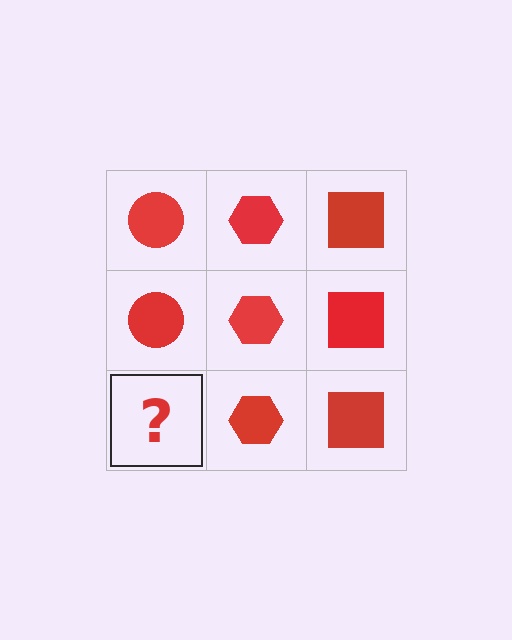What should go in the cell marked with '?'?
The missing cell should contain a red circle.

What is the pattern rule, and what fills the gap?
The rule is that each column has a consistent shape. The gap should be filled with a red circle.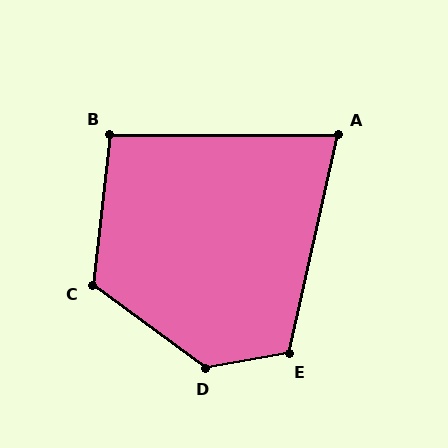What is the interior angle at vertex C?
Approximately 120 degrees (obtuse).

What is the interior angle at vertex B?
Approximately 97 degrees (obtuse).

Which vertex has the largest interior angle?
D, at approximately 134 degrees.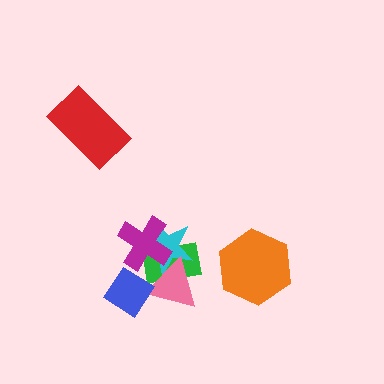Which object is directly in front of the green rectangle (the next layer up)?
The cyan star is directly in front of the green rectangle.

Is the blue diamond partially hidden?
No, no other shape covers it.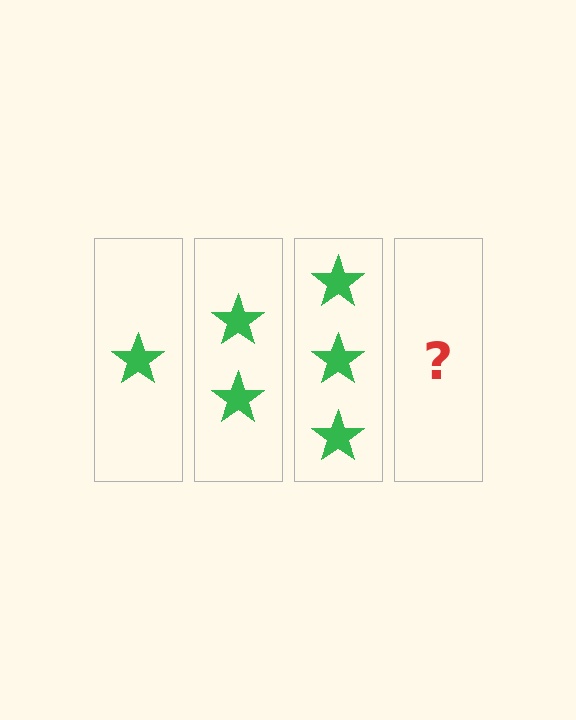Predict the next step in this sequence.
The next step is 4 stars.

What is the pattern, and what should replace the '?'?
The pattern is that each step adds one more star. The '?' should be 4 stars.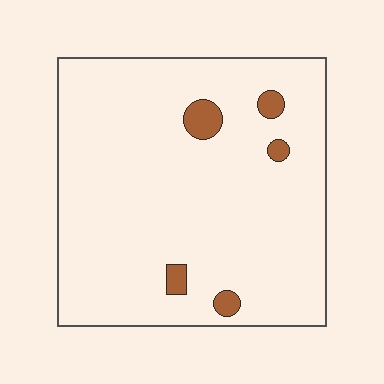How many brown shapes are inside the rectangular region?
5.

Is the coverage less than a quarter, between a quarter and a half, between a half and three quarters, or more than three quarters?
Less than a quarter.